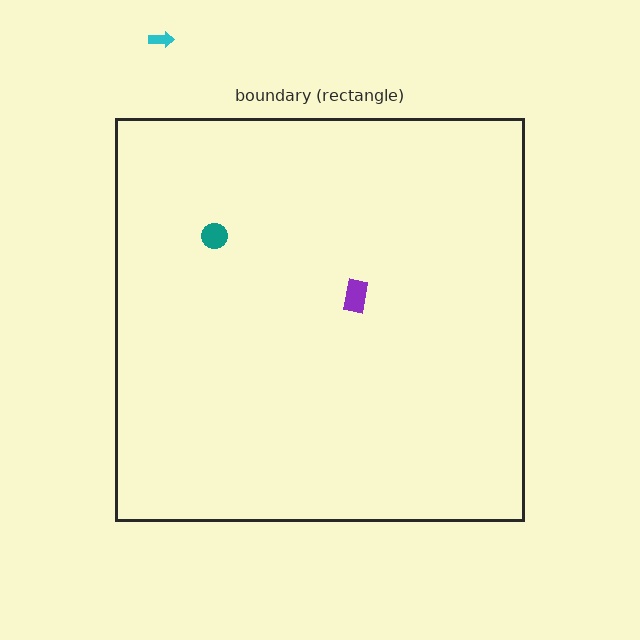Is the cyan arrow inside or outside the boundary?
Outside.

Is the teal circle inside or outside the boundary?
Inside.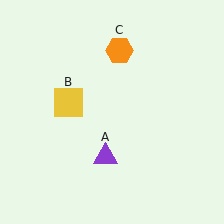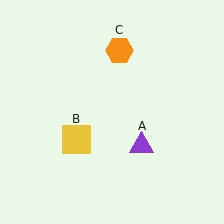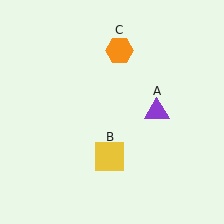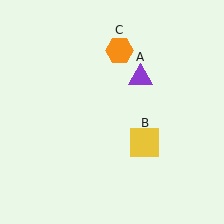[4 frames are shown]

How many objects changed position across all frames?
2 objects changed position: purple triangle (object A), yellow square (object B).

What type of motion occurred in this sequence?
The purple triangle (object A), yellow square (object B) rotated counterclockwise around the center of the scene.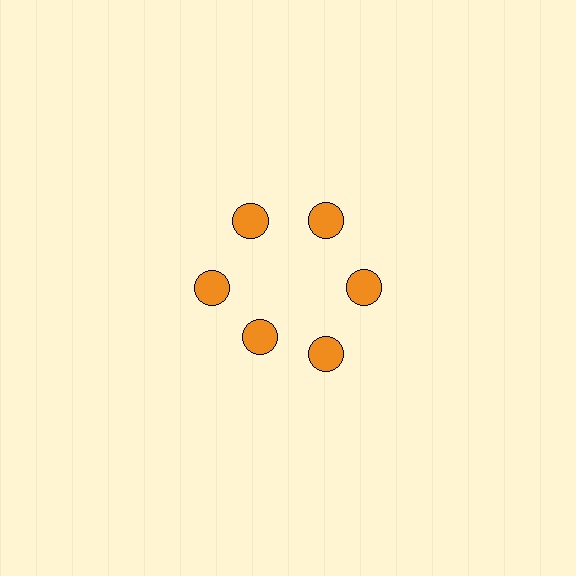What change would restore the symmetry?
The symmetry would be restored by moving it outward, back onto the ring so that all 6 circles sit at equal angles and equal distance from the center.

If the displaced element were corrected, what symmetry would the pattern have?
It would have 6-fold rotational symmetry — the pattern would map onto itself every 60 degrees.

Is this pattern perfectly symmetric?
No. The 6 orange circles are arranged in a ring, but one element near the 7 o'clock position is pulled inward toward the center, breaking the 6-fold rotational symmetry.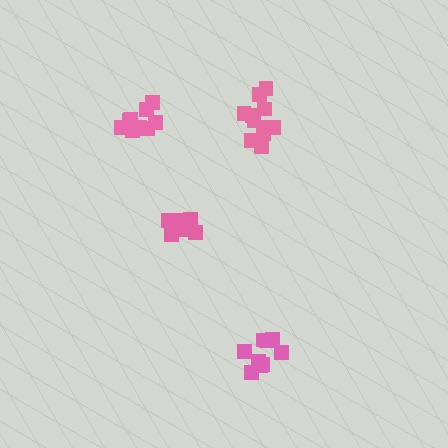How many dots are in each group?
Group 1: 9 dots, Group 2: 9 dots, Group 3: 6 dots, Group 4: 11 dots (35 total).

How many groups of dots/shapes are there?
There are 4 groups.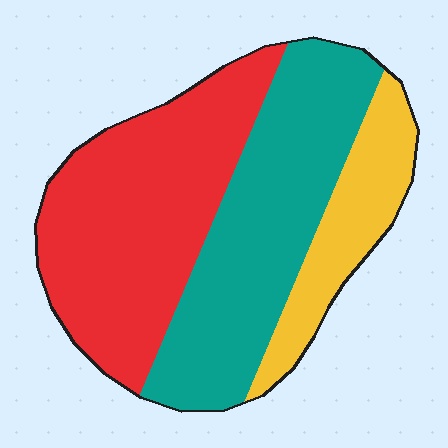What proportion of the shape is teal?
Teal takes up about two fifths (2/5) of the shape.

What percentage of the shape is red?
Red covers around 45% of the shape.